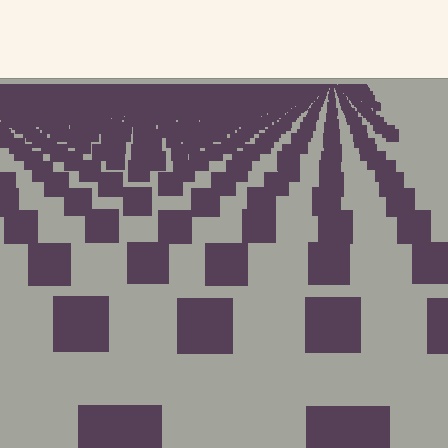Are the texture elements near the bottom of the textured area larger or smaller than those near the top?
Larger. Near the bottom, elements are closer to the viewer and appear at a bigger on-screen size.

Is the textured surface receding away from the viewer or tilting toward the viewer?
The surface is receding away from the viewer. Texture elements get smaller and denser toward the top.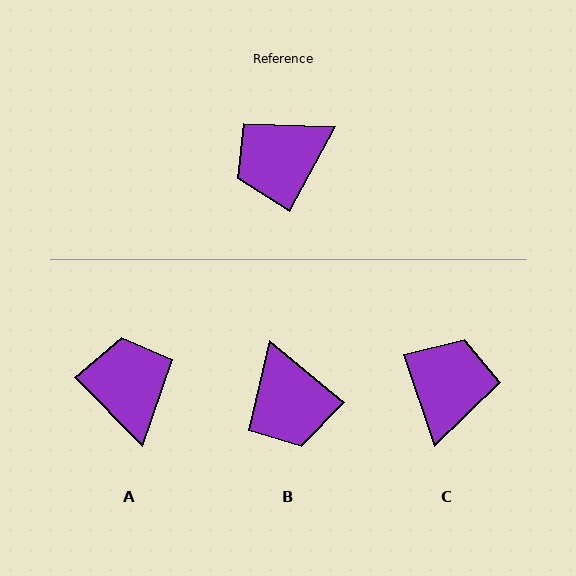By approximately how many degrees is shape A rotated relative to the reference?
Approximately 108 degrees clockwise.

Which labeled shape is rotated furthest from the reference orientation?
C, about 134 degrees away.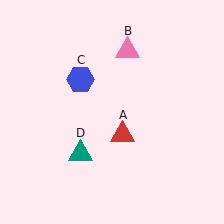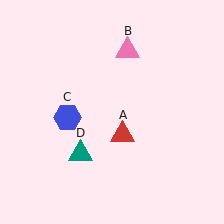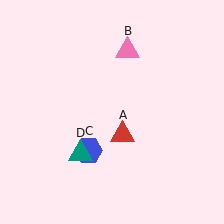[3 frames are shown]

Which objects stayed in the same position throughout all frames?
Red triangle (object A) and pink triangle (object B) and teal triangle (object D) remained stationary.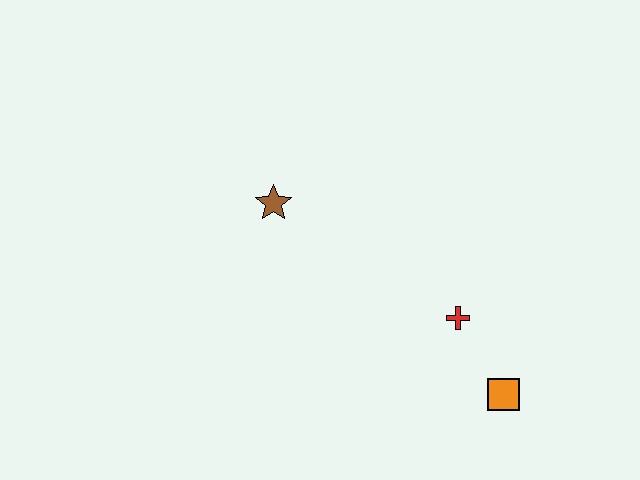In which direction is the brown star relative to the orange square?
The brown star is to the left of the orange square.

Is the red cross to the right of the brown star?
Yes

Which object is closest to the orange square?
The red cross is closest to the orange square.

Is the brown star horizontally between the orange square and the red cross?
No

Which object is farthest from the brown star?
The orange square is farthest from the brown star.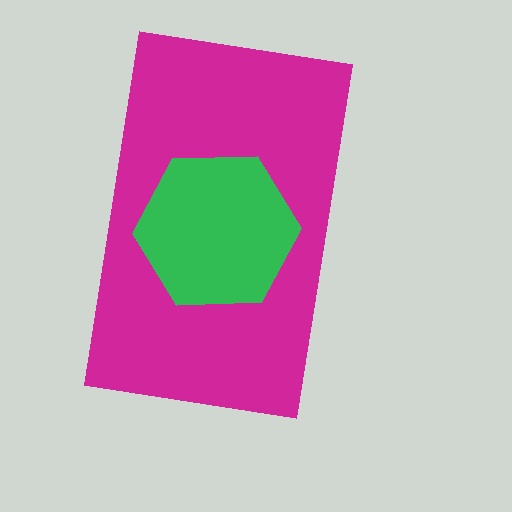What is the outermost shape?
The magenta rectangle.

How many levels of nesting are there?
2.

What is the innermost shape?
The green hexagon.